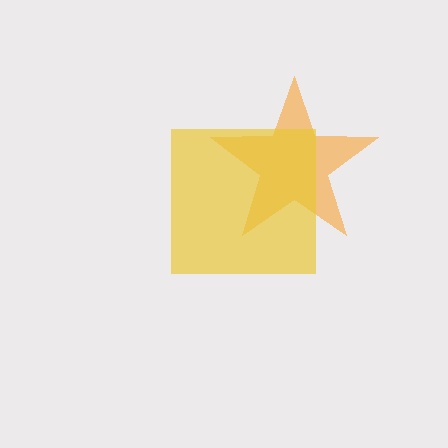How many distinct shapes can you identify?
There are 2 distinct shapes: an orange star, a yellow square.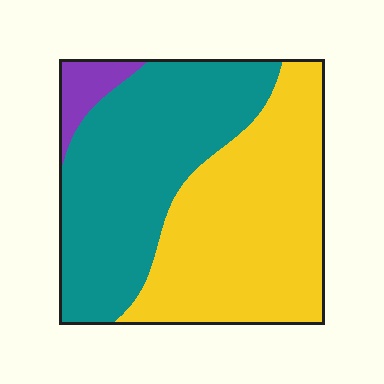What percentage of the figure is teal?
Teal covers about 45% of the figure.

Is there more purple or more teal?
Teal.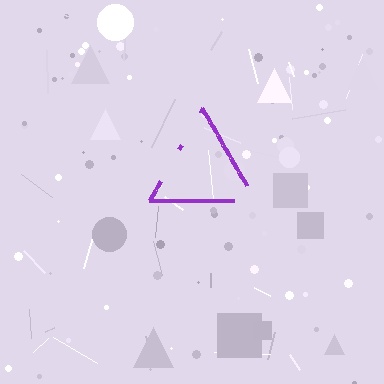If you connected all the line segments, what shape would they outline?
They would outline a triangle.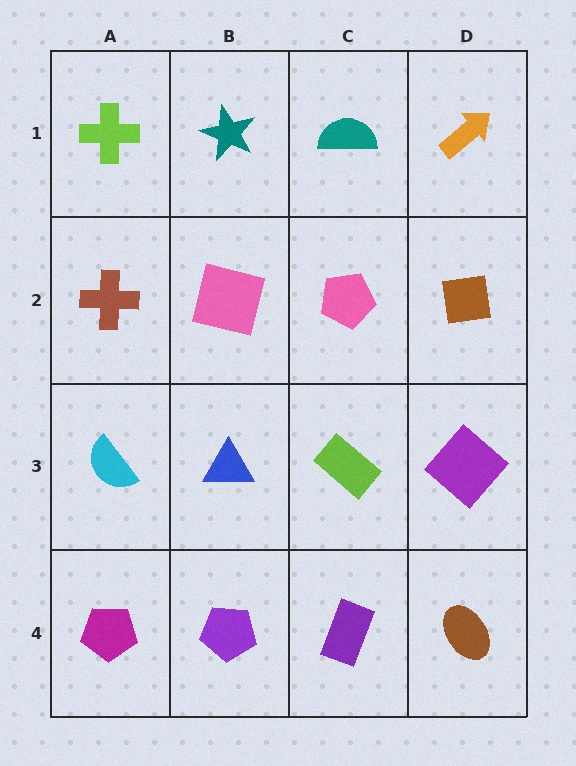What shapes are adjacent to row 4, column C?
A lime rectangle (row 3, column C), a purple pentagon (row 4, column B), a brown ellipse (row 4, column D).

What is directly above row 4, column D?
A purple diamond.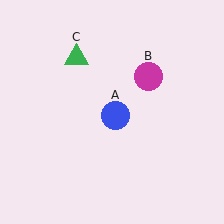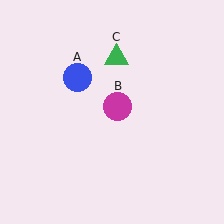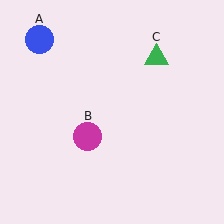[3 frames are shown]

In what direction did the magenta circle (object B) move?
The magenta circle (object B) moved down and to the left.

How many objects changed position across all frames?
3 objects changed position: blue circle (object A), magenta circle (object B), green triangle (object C).